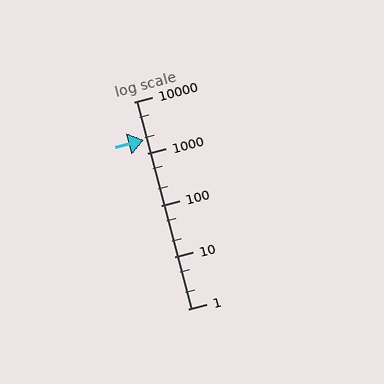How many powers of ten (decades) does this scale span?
The scale spans 4 decades, from 1 to 10000.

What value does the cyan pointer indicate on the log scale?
The pointer indicates approximately 1800.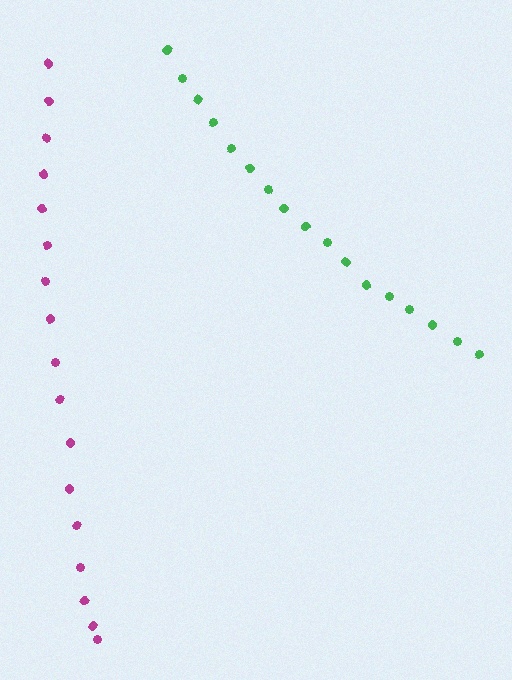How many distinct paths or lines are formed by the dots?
There are 2 distinct paths.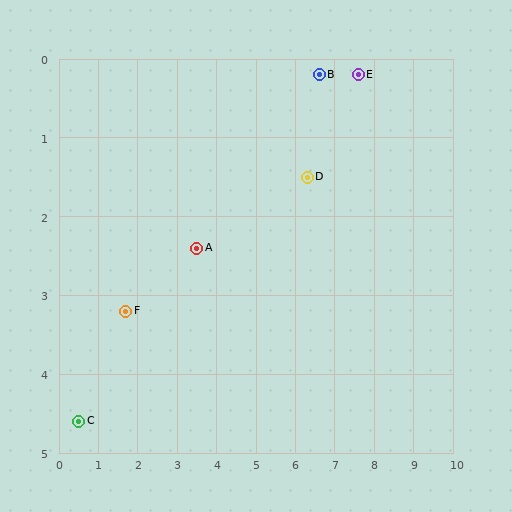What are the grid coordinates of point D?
Point D is at approximately (6.3, 1.5).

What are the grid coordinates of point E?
Point E is at approximately (7.6, 0.2).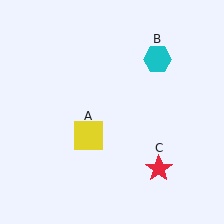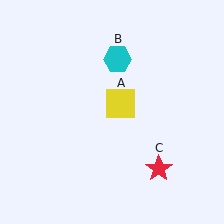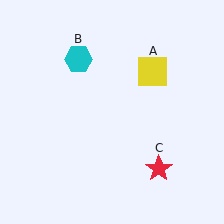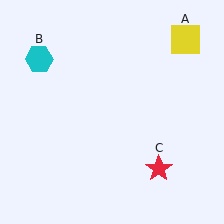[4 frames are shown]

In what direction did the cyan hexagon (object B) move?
The cyan hexagon (object B) moved left.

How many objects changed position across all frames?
2 objects changed position: yellow square (object A), cyan hexagon (object B).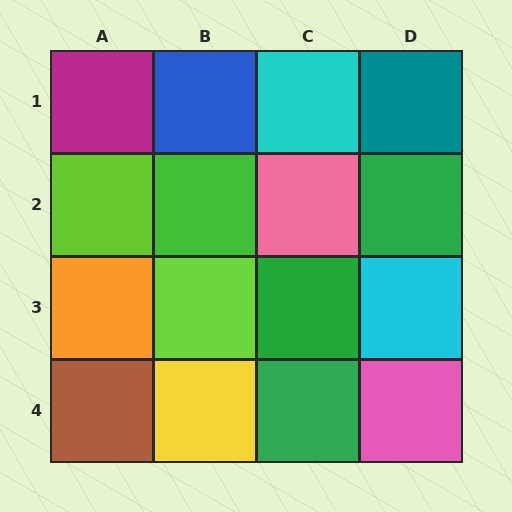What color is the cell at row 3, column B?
Lime.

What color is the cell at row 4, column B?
Yellow.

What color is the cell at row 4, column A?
Brown.